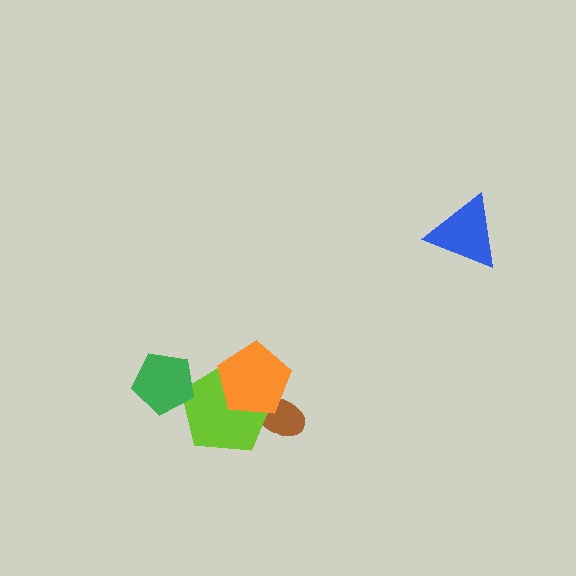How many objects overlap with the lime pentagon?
3 objects overlap with the lime pentagon.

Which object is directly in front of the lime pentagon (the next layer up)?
The orange pentagon is directly in front of the lime pentagon.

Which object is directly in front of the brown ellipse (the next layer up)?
The lime pentagon is directly in front of the brown ellipse.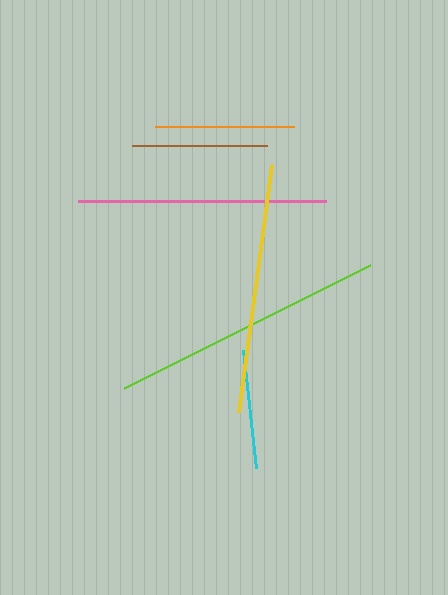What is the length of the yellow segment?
The yellow segment is approximately 249 pixels long.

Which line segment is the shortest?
The cyan line is the shortest at approximately 119 pixels.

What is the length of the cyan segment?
The cyan segment is approximately 119 pixels long.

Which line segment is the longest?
The lime line is the longest at approximately 276 pixels.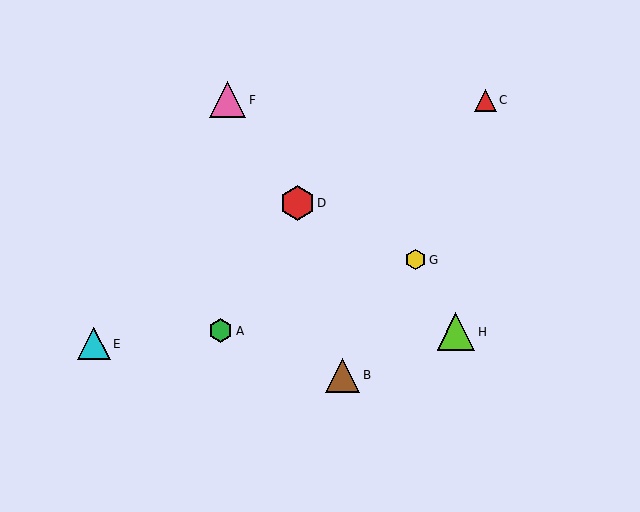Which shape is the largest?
The lime triangle (labeled H) is the largest.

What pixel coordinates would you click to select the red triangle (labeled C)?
Click at (486, 100) to select the red triangle C.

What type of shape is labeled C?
Shape C is a red triangle.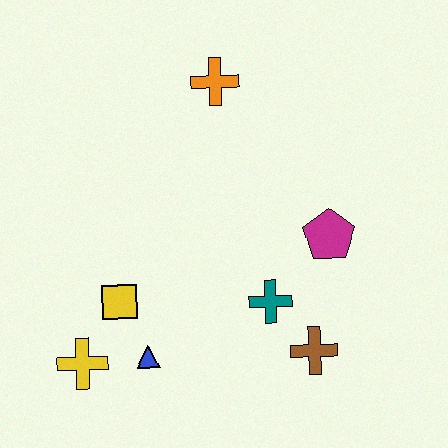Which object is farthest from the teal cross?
The orange cross is farthest from the teal cross.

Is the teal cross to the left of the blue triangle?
No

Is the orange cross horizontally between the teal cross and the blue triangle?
Yes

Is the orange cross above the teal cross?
Yes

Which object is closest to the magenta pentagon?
The teal cross is closest to the magenta pentagon.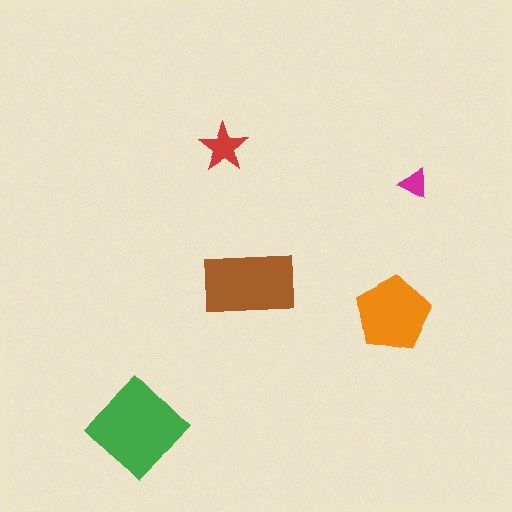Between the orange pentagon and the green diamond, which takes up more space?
The green diamond.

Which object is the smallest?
The magenta triangle.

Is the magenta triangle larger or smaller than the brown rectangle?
Smaller.